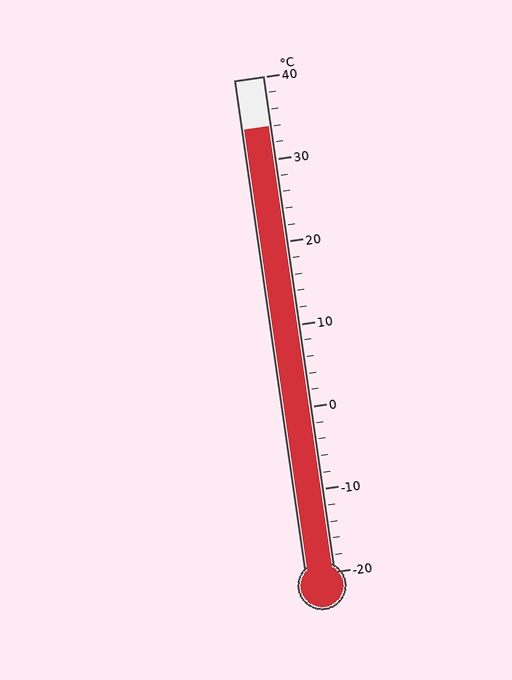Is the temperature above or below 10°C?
The temperature is above 10°C.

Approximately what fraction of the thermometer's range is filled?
The thermometer is filled to approximately 90% of its range.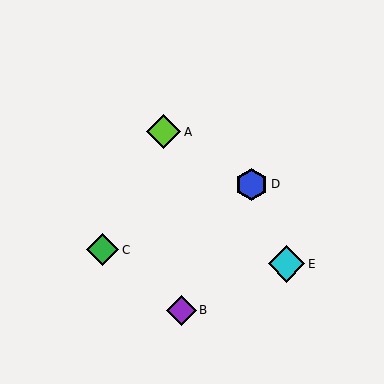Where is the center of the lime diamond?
The center of the lime diamond is at (163, 132).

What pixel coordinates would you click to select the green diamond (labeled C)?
Click at (103, 250) to select the green diamond C.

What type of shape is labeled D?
Shape D is a blue hexagon.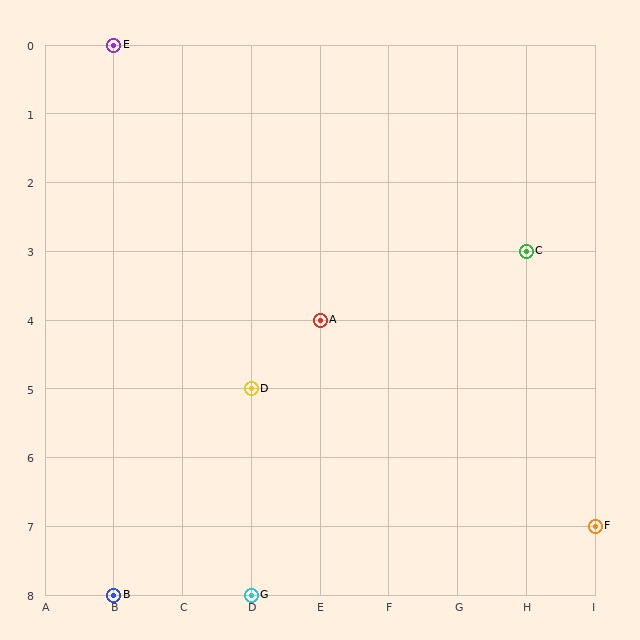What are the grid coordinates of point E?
Point E is at grid coordinates (B, 0).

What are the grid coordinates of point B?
Point B is at grid coordinates (B, 8).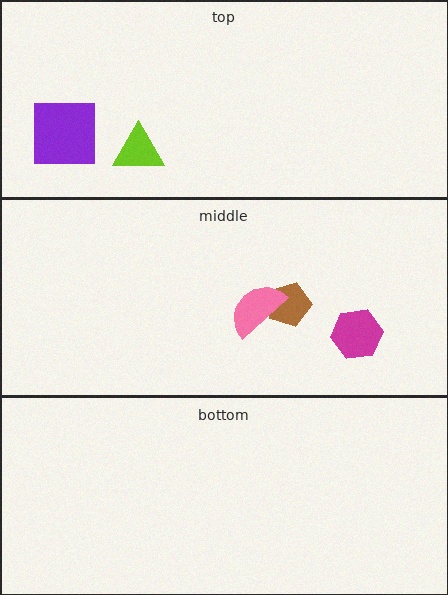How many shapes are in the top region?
2.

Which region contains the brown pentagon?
The middle region.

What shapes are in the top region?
The lime triangle, the purple square.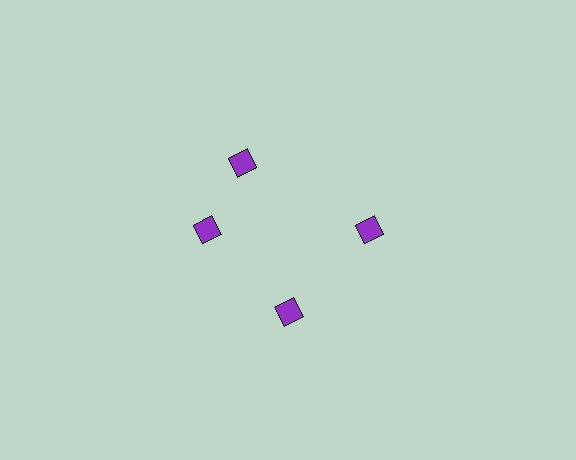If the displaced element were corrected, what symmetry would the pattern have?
It would have 4-fold rotational symmetry — the pattern would map onto itself every 90 degrees.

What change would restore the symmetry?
The symmetry would be restored by rotating it back into even spacing with its neighbors so that all 4 diamonds sit at equal angles and equal distance from the center.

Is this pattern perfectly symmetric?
No. The 4 purple diamonds are arranged in a ring, but one element near the 12 o'clock position is rotated out of alignment along the ring, breaking the 4-fold rotational symmetry.